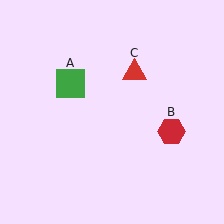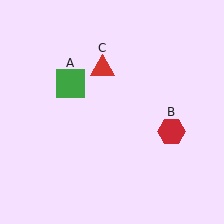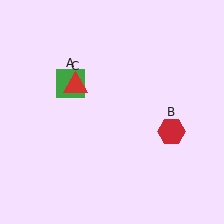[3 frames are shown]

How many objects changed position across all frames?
1 object changed position: red triangle (object C).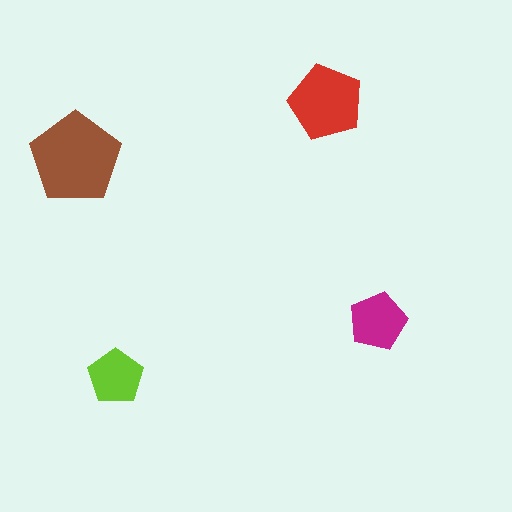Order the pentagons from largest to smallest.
the brown one, the red one, the magenta one, the lime one.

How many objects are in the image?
There are 4 objects in the image.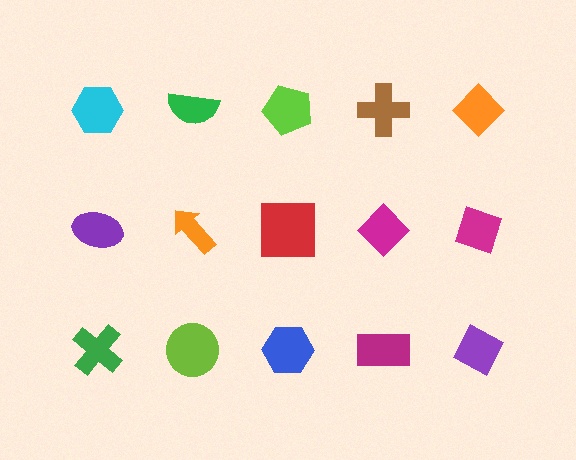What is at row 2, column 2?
An orange arrow.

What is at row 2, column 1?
A purple ellipse.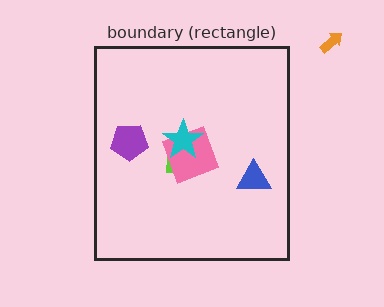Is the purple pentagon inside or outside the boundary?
Inside.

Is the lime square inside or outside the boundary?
Inside.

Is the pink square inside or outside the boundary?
Inside.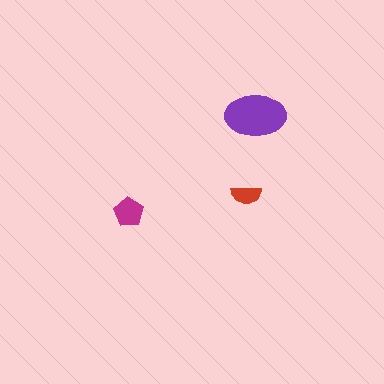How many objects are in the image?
There are 3 objects in the image.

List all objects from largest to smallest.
The purple ellipse, the magenta pentagon, the red semicircle.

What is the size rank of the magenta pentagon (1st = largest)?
2nd.